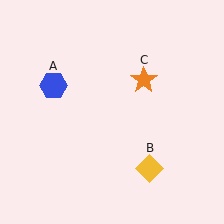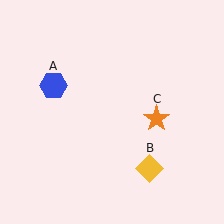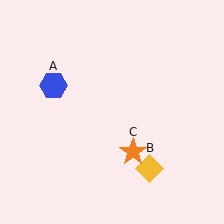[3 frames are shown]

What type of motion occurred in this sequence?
The orange star (object C) rotated clockwise around the center of the scene.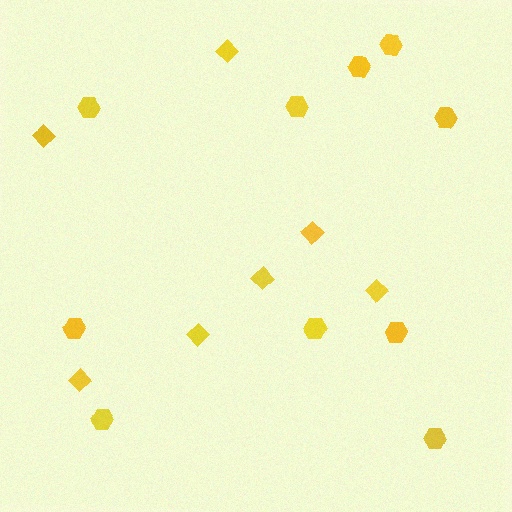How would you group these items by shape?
There are 2 groups: one group of hexagons (10) and one group of diamonds (7).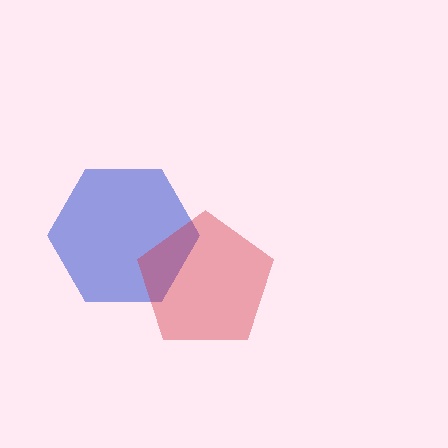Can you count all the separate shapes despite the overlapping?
Yes, there are 2 separate shapes.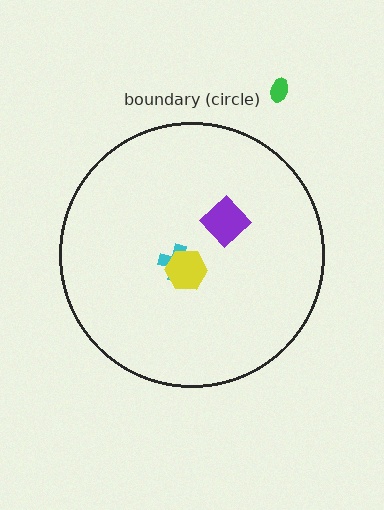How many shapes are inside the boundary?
3 inside, 1 outside.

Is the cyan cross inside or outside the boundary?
Inside.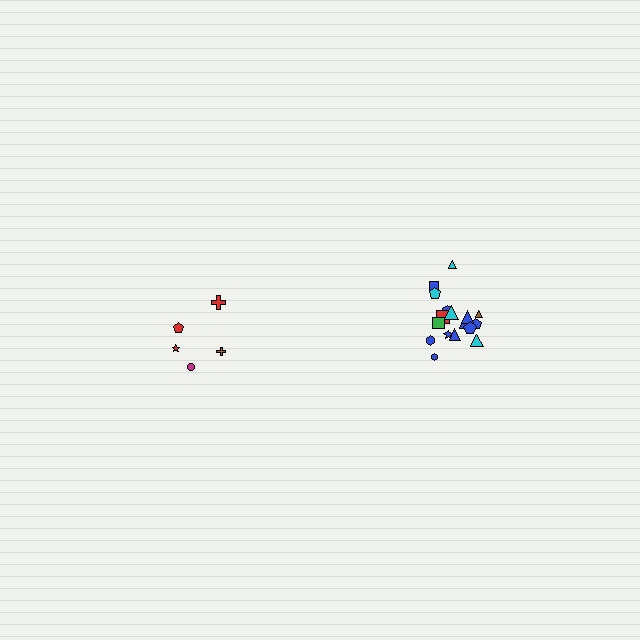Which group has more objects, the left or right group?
The right group.